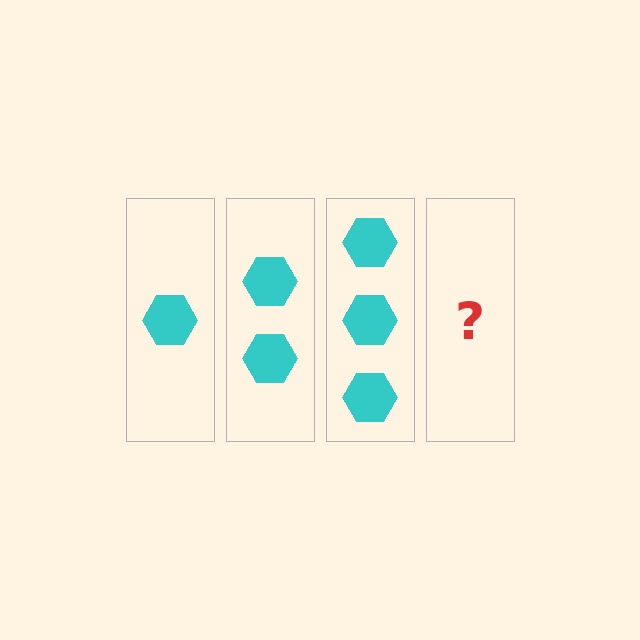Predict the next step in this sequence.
The next step is 4 hexagons.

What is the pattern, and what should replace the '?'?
The pattern is that each step adds one more hexagon. The '?' should be 4 hexagons.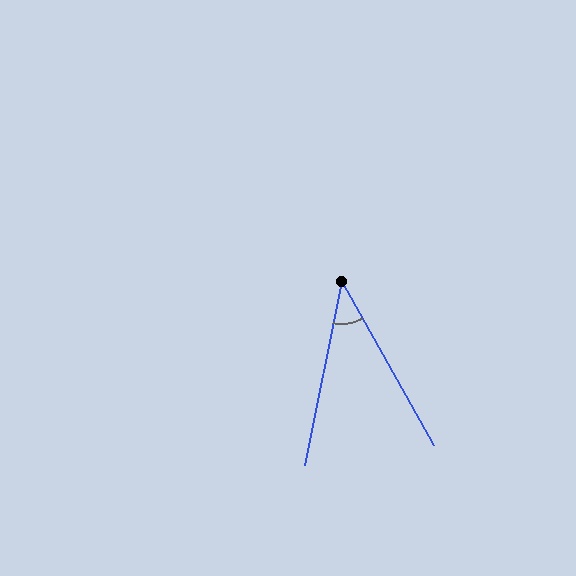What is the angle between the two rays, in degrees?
Approximately 41 degrees.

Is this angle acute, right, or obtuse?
It is acute.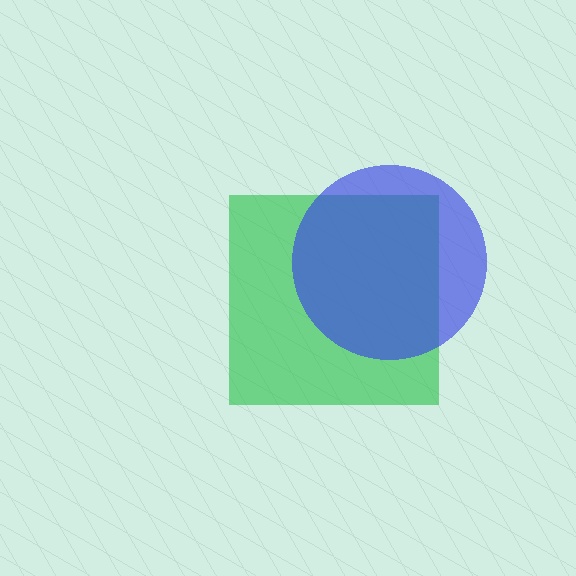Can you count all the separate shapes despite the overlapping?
Yes, there are 2 separate shapes.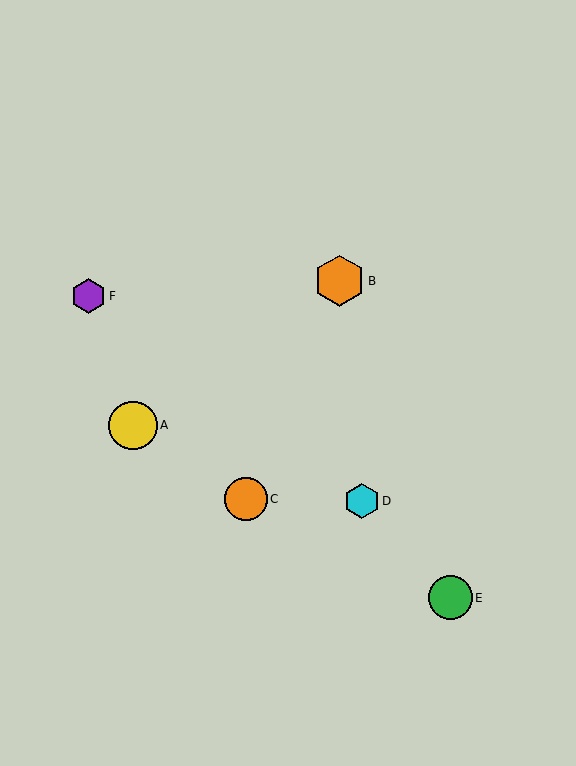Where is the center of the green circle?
The center of the green circle is at (450, 598).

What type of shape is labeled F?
Shape F is a purple hexagon.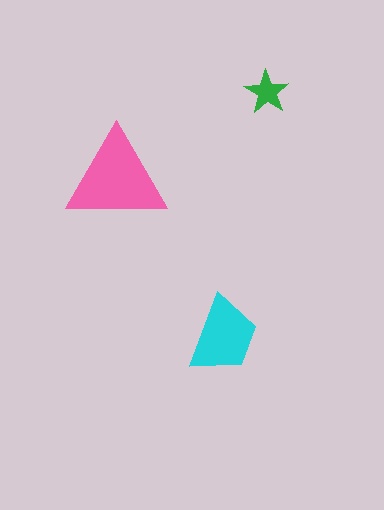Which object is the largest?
The pink triangle.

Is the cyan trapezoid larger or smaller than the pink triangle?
Smaller.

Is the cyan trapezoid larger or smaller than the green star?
Larger.